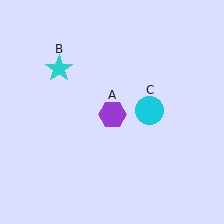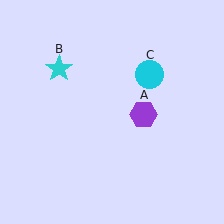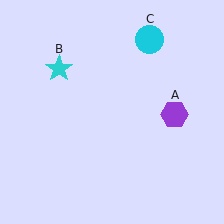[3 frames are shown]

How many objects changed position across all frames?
2 objects changed position: purple hexagon (object A), cyan circle (object C).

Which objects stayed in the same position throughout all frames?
Cyan star (object B) remained stationary.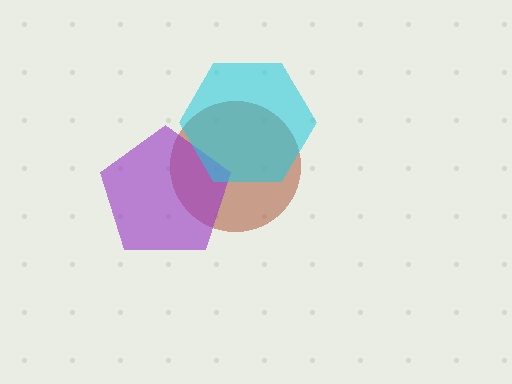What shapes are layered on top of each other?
The layered shapes are: a brown circle, a purple pentagon, a cyan hexagon.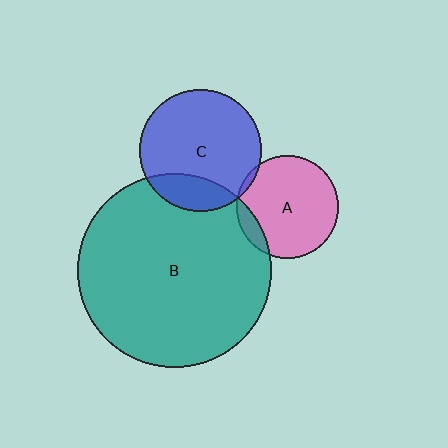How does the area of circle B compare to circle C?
Approximately 2.5 times.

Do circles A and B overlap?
Yes.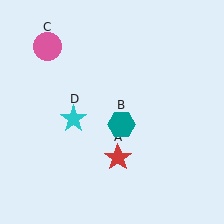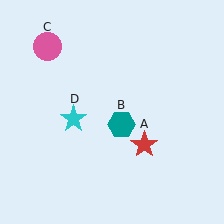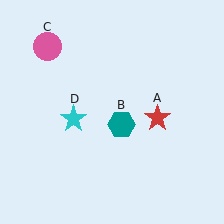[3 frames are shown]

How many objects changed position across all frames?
1 object changed position: red star (object A).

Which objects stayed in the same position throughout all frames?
Teal hexagon (object B) and pink circle (object C) and cyan star (object D) remained stationary.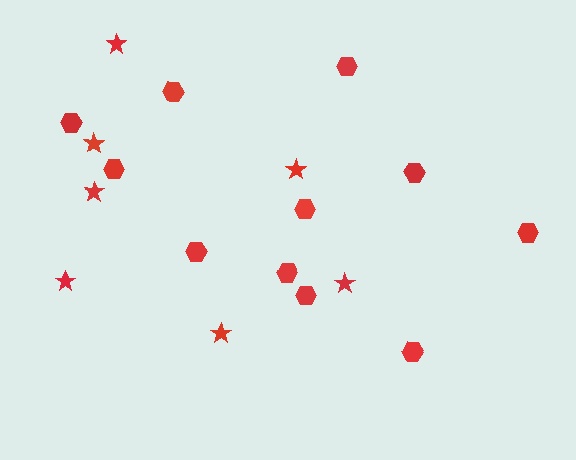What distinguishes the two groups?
There are 2 groups: one group of stars (7) and one group of hexagons (11).